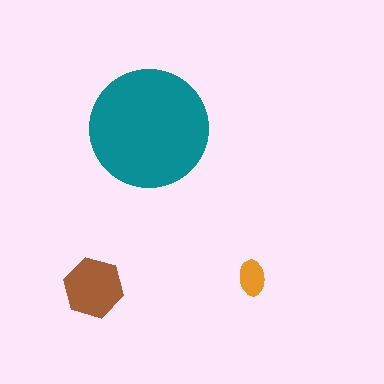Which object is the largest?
The teal circle.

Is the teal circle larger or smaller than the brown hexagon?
Larger.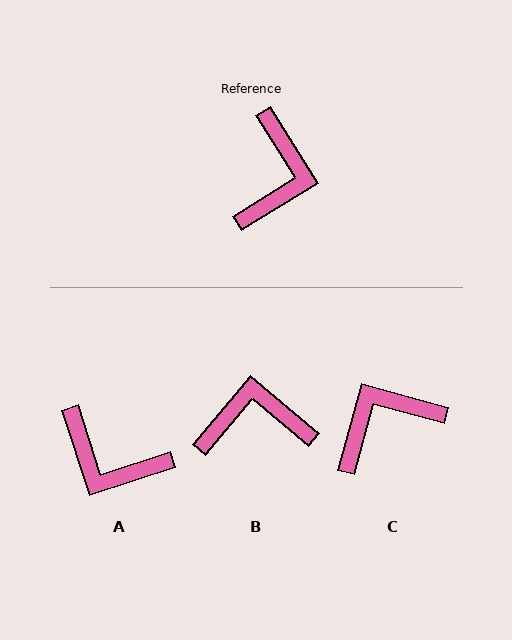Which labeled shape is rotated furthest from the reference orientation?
C, about 133 degrees away.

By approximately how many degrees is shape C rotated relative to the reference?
Approximately 133 degrees counter-clockwise.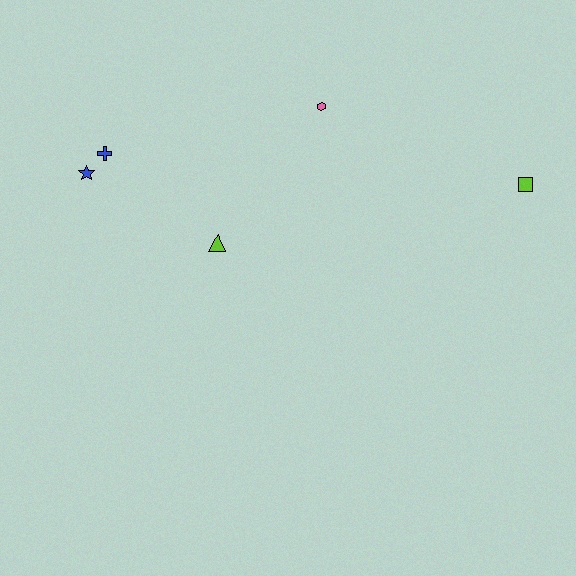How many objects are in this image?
There are 5 objects.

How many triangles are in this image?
There is 1 triangle.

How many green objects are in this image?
There are no green objects.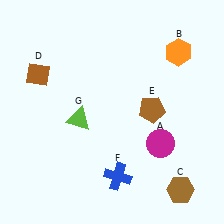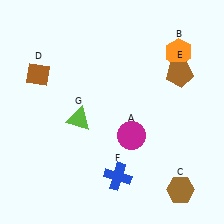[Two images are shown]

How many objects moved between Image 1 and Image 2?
2 objects moved between the two images.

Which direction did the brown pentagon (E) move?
The brown pentagon (E) moved up.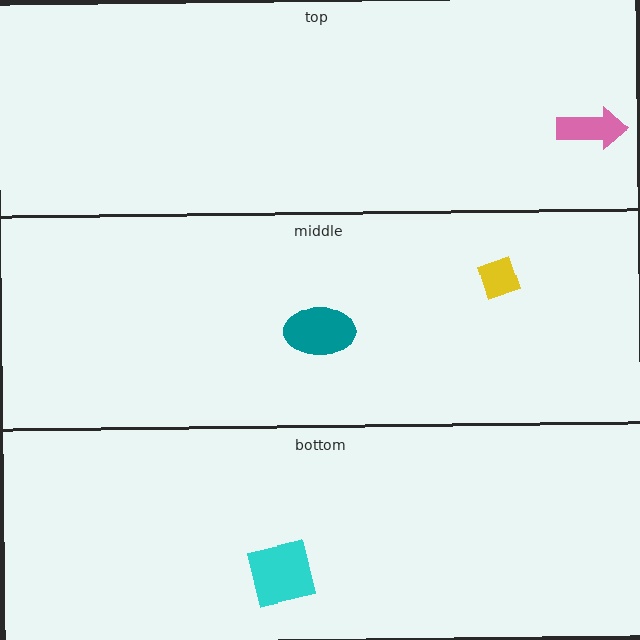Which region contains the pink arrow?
The top region.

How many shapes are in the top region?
1.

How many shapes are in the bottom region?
1.